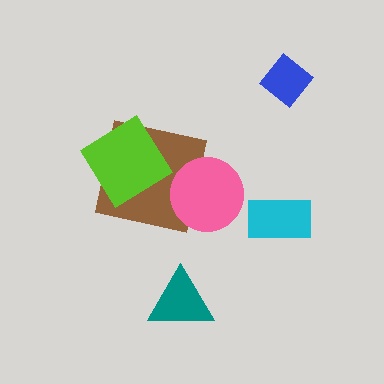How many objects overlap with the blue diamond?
0 objects overlap with the blue diamond.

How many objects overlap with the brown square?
2 objects overlap with the brown square.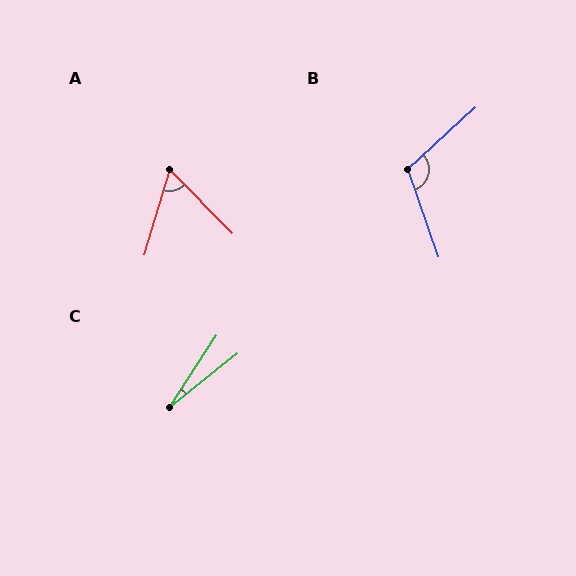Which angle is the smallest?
C, at approximately 19 degrees.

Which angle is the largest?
B, at approximately 113 degrees.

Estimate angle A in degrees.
Approximately 61 degrees.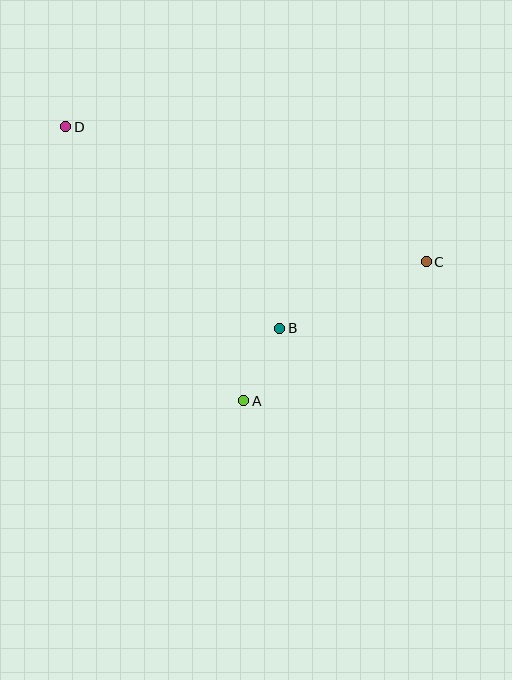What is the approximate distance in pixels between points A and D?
The distance between A and D is approximately 327 pixels.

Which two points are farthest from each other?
Points C and D are farthest from each other.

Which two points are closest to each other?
Points A and B are closest to each other.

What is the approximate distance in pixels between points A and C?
The distance between A and C is approximately 230 pixels.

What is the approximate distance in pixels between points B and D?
The distance between B and D is approximately 294 pixels.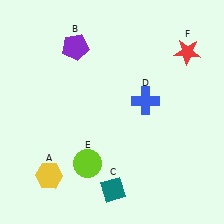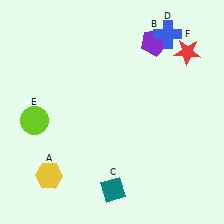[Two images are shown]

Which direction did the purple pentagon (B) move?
The purple pentagon (B) moved right.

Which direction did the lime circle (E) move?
The lime circle (E) moved left.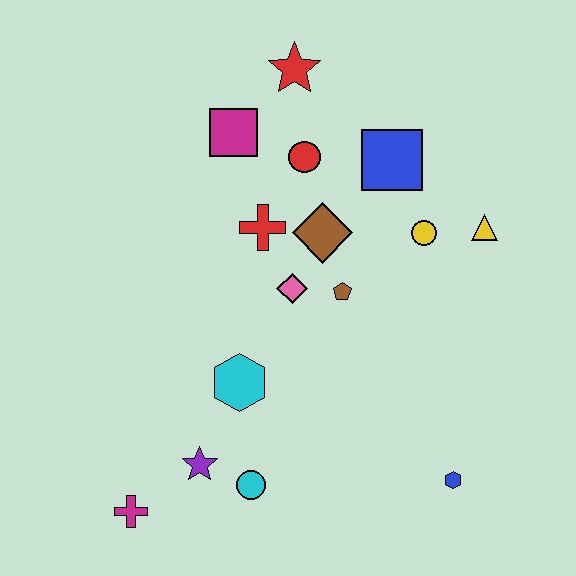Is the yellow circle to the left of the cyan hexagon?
No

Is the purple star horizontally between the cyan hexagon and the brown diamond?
No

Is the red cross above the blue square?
No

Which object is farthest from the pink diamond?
The magenta cross is farthest from the pink diamond.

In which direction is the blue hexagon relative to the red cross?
The blue hexagon is below the red cross.